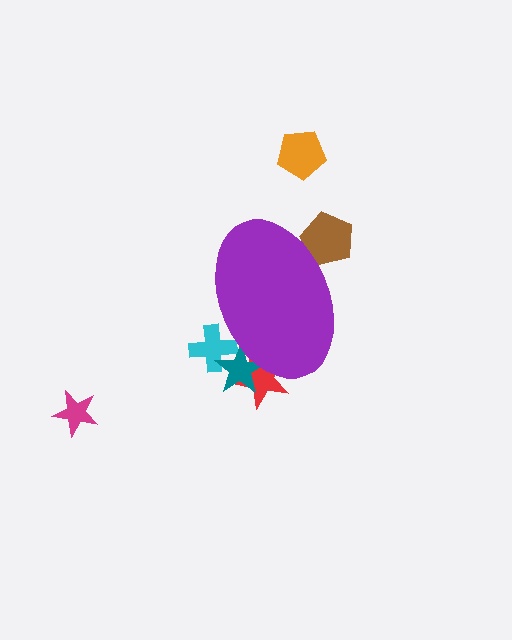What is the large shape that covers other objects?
A purple ellipse.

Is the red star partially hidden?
Yes, the red star is partially hidden behind the purple ellipse.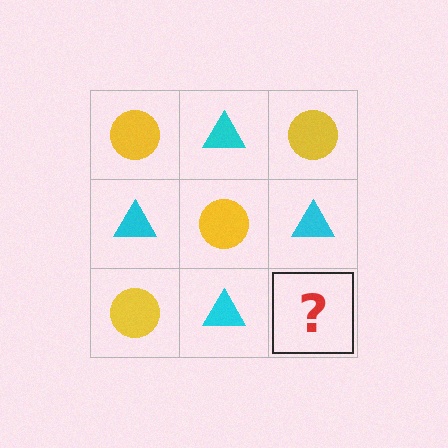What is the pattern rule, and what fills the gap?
The rule is that it alternates yellow circle and cyan triangle in a checkerboard pattern. The gap should be filled with a yellow circle.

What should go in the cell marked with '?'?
The missing cell should contain a yellow circle.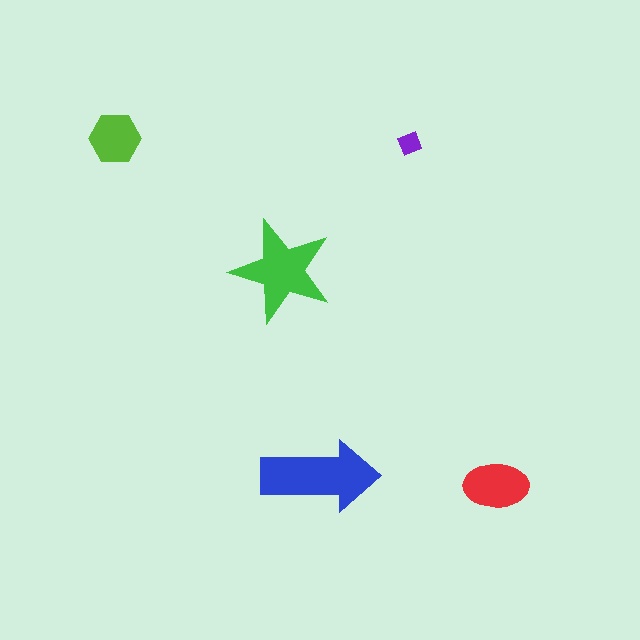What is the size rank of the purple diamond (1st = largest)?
5th.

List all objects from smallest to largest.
The purple diamond, the lime hexagon, the red ellipse, the green star, the blue arrow.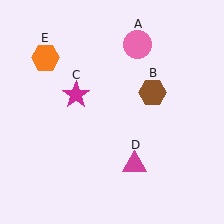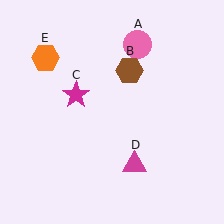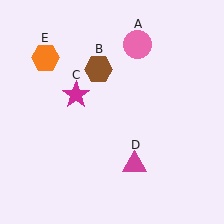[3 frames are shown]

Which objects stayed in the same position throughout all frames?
Pink circle (object A) and magenta star (object C) and magenta triangle (object D) and orange hexagon (object E) remained stationary.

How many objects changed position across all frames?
1 object changed position: brown hexagon (object B).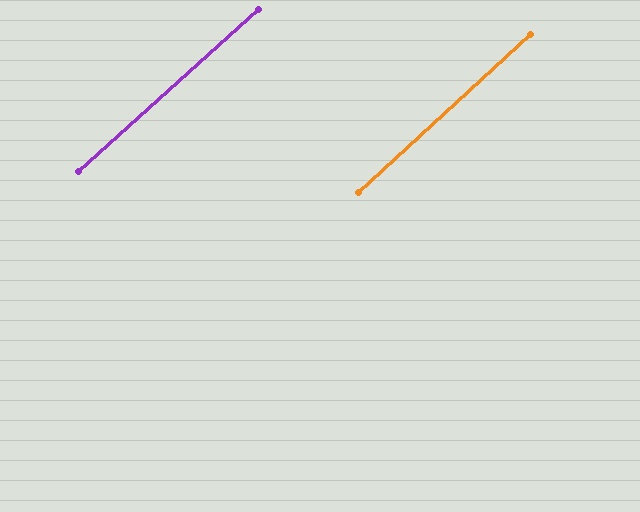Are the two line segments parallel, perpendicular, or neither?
Parallel — their directions differ by only 0.6°.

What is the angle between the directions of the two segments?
Approximately 1 degree.